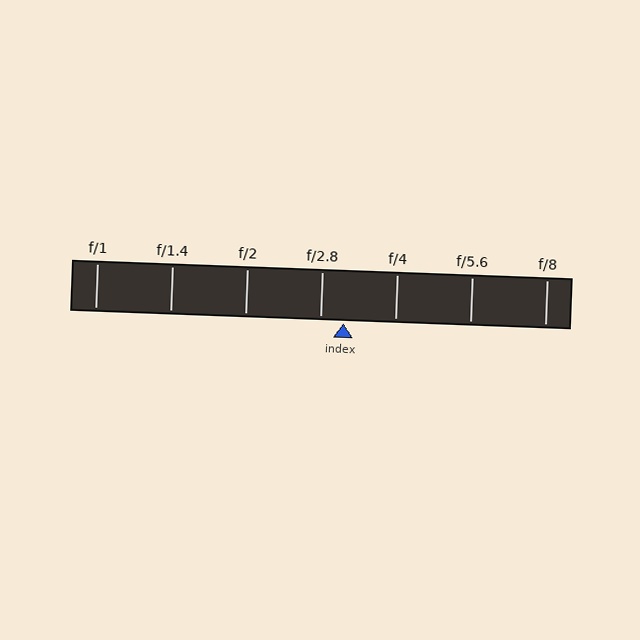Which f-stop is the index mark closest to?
The index mark is closest to f/2.8.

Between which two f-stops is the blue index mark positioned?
The index mark is between f/2.8 and f/4.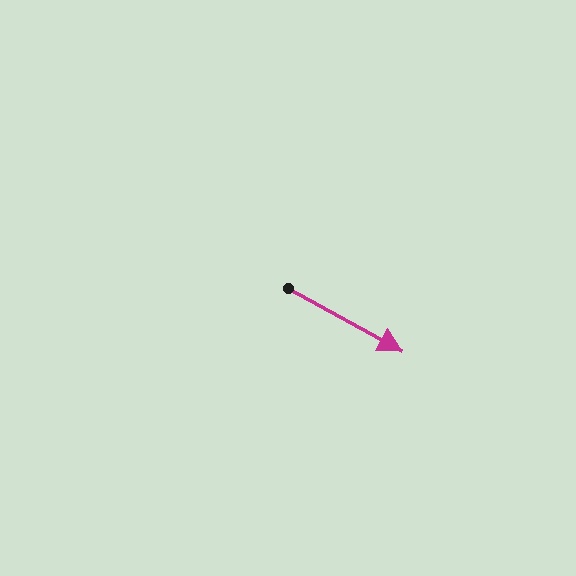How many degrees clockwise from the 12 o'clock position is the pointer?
Approximately 119 degrees.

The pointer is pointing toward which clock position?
Roughly 4 o'clock.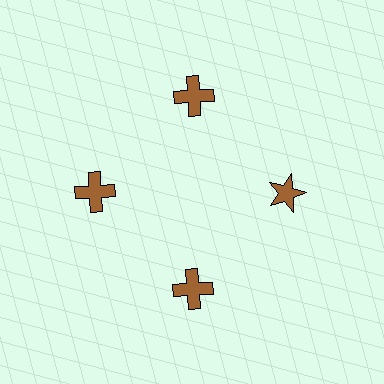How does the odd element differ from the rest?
It has a different shape: star instead of cross.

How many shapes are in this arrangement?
There are 4 shapes arranged in a ring pattern.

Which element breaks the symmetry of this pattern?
The brown star at roughly the 3 o'clock position breaks the symmetry. All other shapes are brown crosses.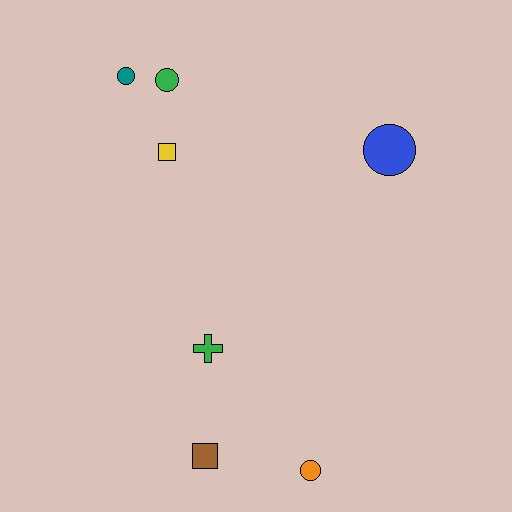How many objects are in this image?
There are 7 objects.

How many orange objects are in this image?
There is 1 orange object.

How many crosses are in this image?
There is 1 cross.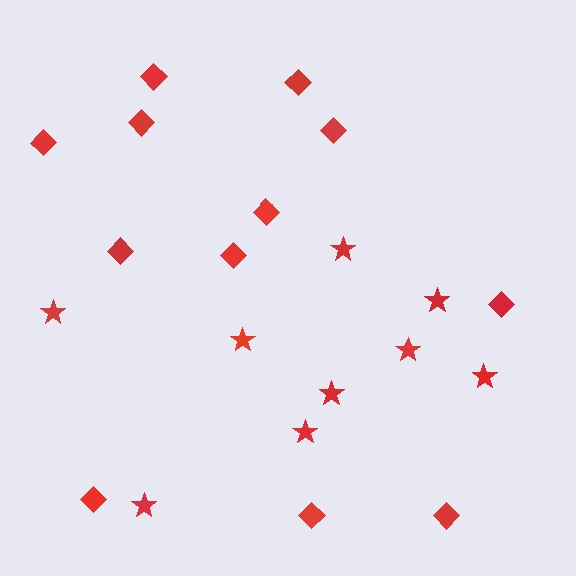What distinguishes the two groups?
There are 2 groups: one group of stars (9) and one group of diamonds (12).